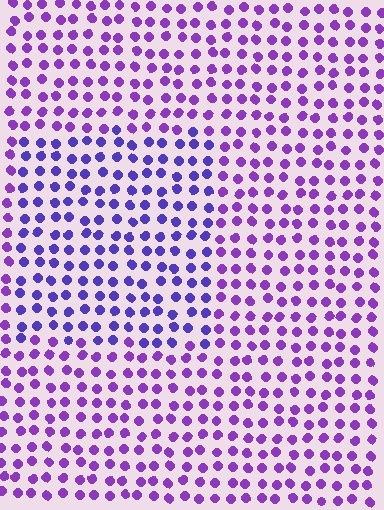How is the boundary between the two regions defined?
The boundary is defined purely by a slight shift in hue (about 27 degrees). Spacing, size, and orientation are identical on both sides.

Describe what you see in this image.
The image is filled with small purple elements in a uniform arrangement. A rectangle-shaped region is visible where the elements are tinted to a slightly different hue, forming a subtle color boundary.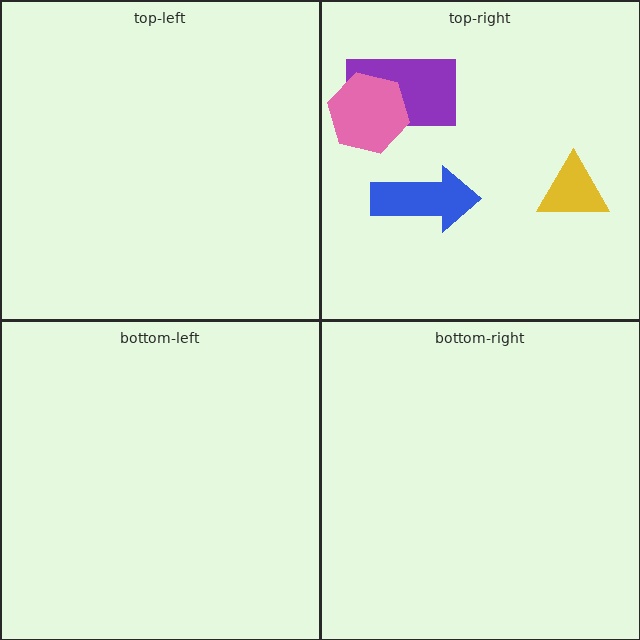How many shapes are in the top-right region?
4.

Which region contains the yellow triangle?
The top-right region.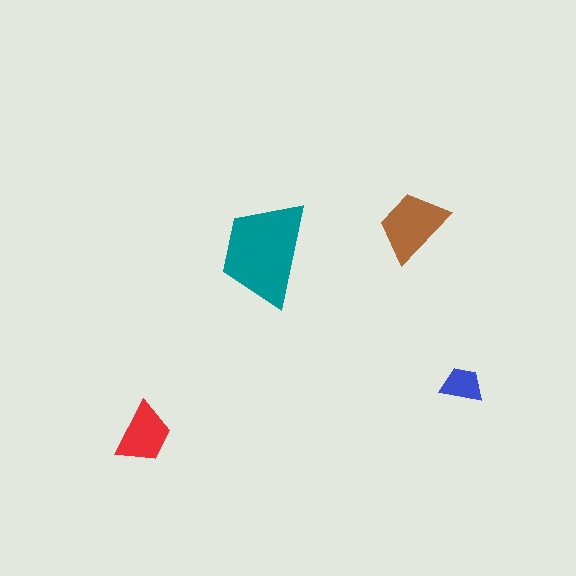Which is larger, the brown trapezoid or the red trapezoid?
The brown one.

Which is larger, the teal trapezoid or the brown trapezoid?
The teal one.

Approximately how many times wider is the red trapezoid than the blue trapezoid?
About 1.5 times wider.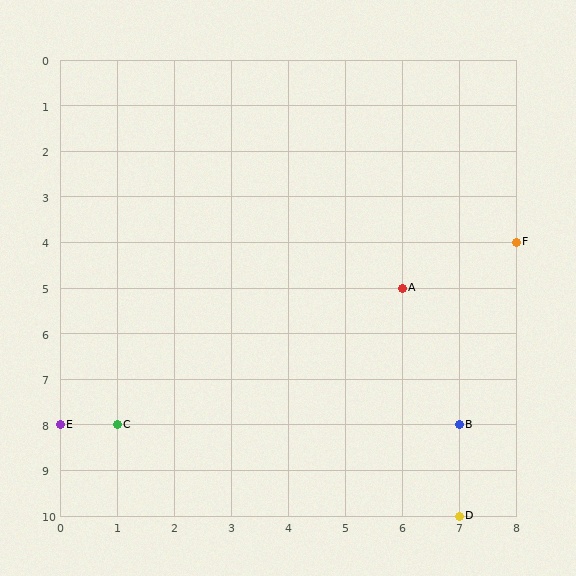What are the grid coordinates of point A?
Point A is at grid coordinates (6, 5).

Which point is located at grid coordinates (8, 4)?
Point F is at (8, 4).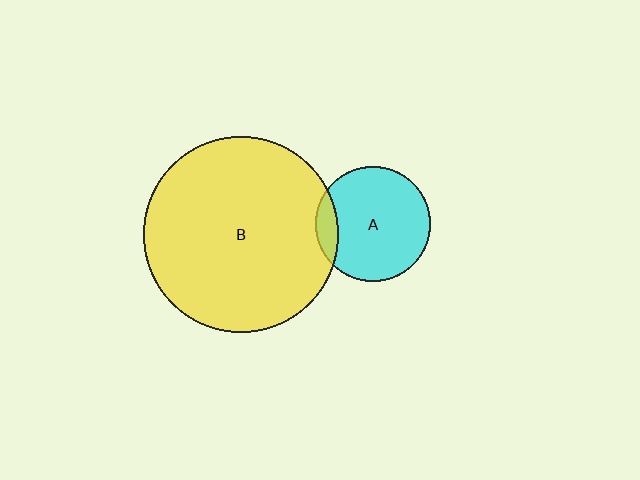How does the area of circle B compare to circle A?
Approximately 2.9 times.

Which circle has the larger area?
Circle B (yellow).